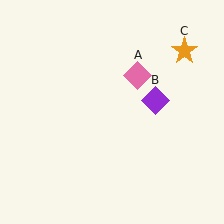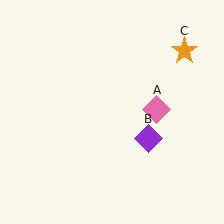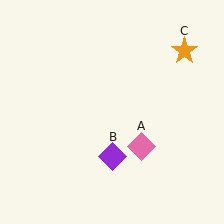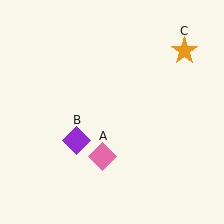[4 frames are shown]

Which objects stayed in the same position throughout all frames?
Orange star (object C) remained stationary.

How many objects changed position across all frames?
2 objects changed position: pink diamond (object A), purple diamond (object B).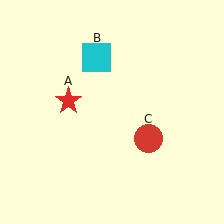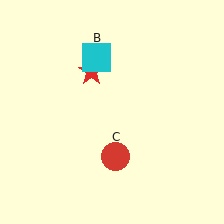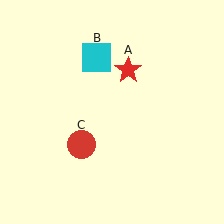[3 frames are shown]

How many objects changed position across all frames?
2 objects changed position: red star (object A), red circle (object C).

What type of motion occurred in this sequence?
The red star (object A), red circle (object C) rotated clockwise around the center of the scene.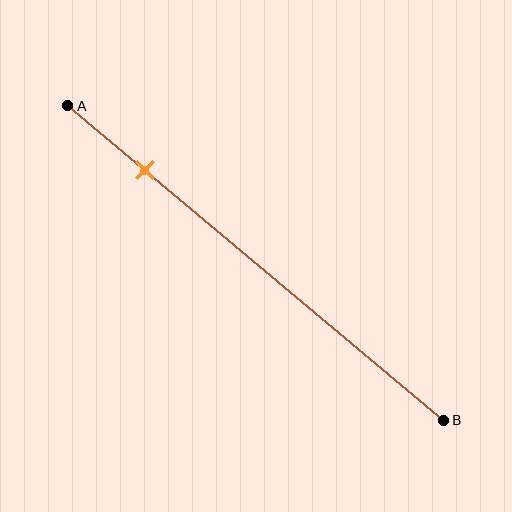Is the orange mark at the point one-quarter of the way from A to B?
No, the mark is at about 20% from A, not at the 25% one-quarter point.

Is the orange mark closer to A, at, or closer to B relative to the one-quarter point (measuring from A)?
The orange mark is closer to point A than the one-quarter point of segment AB.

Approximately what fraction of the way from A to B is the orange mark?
The orange mark is approximately 20% of the way from A to B.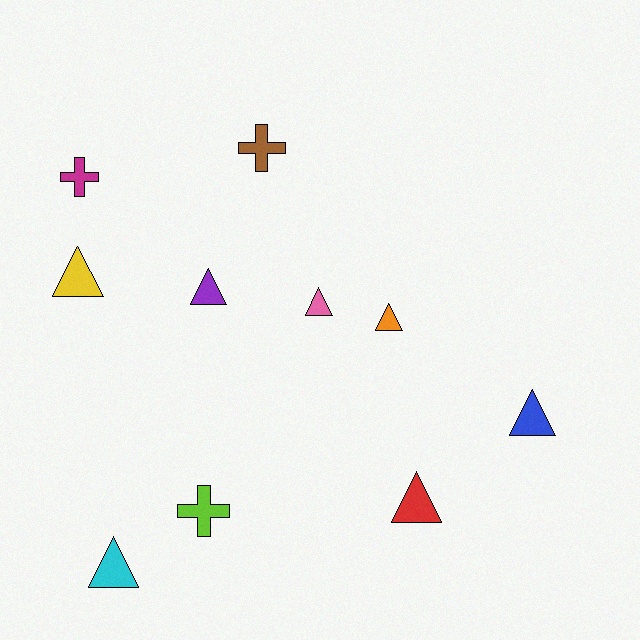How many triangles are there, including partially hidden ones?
There are 7 triangles.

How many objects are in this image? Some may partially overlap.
There are 10 objects.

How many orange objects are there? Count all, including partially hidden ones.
There is 1 orange object.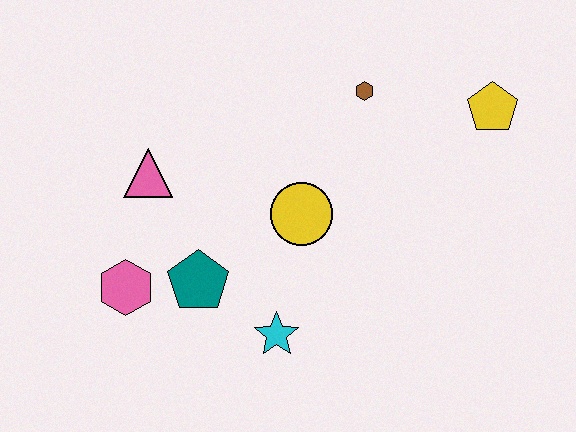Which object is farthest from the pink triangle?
The yellow pentagon is farthest from the pink triangle.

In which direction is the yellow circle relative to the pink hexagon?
The yellow circle is to the right of the pink hexagon.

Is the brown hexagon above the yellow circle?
Yes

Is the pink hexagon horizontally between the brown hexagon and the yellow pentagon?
No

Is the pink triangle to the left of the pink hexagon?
No